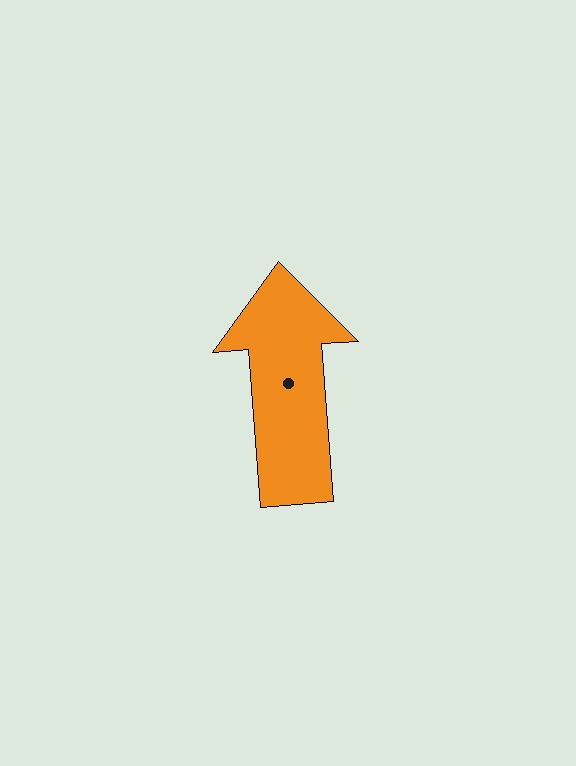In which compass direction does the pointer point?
North.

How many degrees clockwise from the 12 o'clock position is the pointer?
Approximately 356 degrees.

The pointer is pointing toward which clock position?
Roughly 12 o'clock.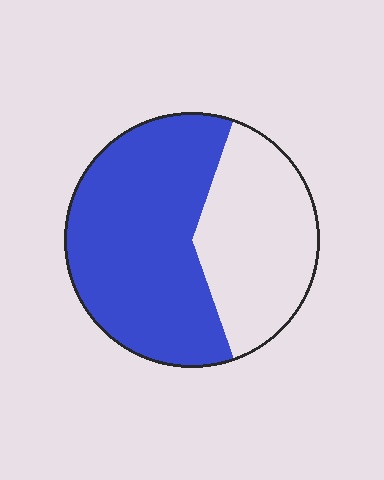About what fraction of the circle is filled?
About three fifths (3/5).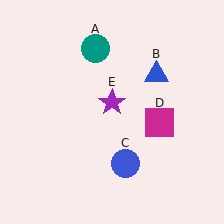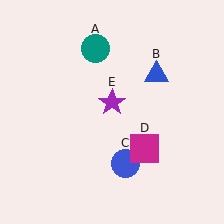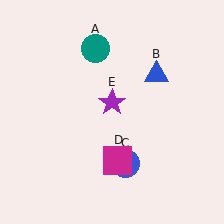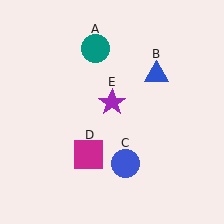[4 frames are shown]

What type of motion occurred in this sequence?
The magenta square (object D) rotated clockwise around the center of the scene.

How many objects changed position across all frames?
1 object changed position: magenta square (object D).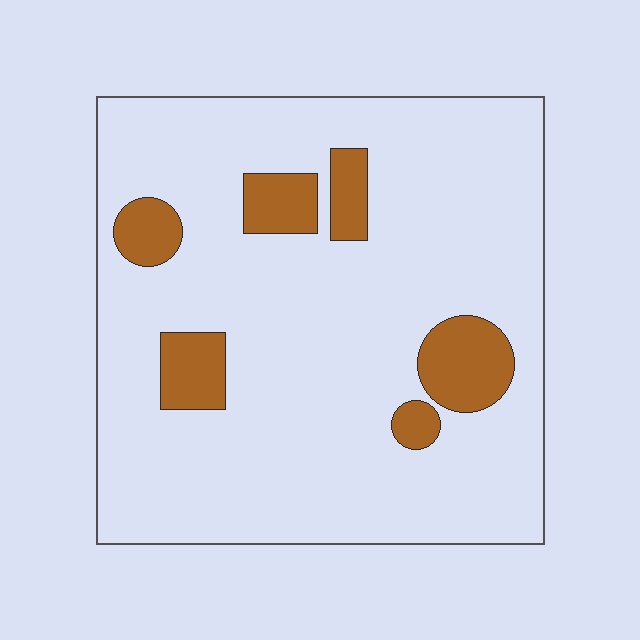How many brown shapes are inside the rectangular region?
6.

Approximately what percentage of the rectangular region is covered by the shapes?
Approximately 15%.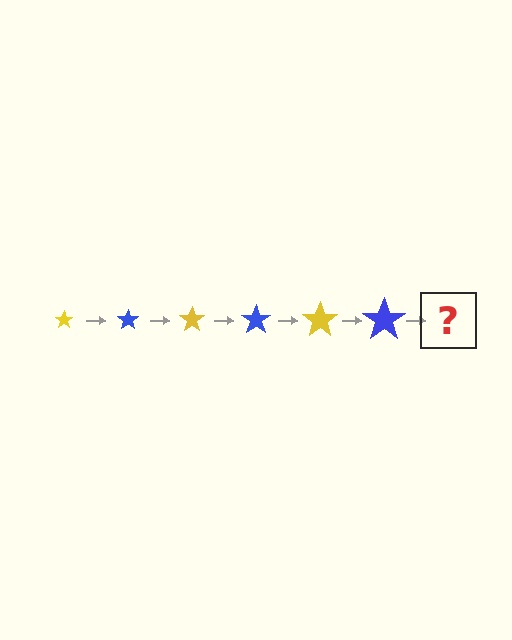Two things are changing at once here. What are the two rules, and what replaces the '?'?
The two rules are that the star grows larger each step and the color cycles through yellow and blue. The '?' should be a yellow star, larger than the previous one.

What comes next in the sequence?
The next element should be a yellow star, larger than the previous one.